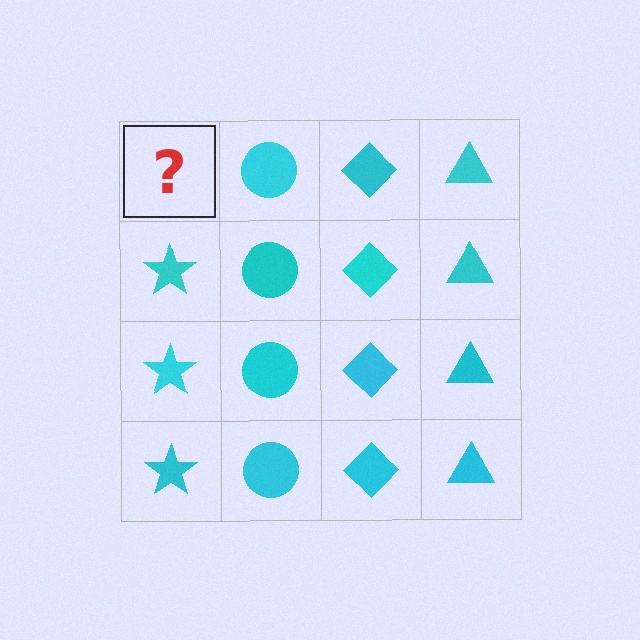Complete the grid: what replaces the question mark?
The question mark should be replaced with a cyan star.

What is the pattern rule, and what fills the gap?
The rule is that each column has a consistent shape. The gap should be filled with a cyan star.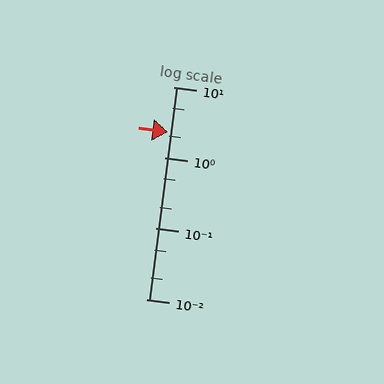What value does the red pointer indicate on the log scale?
The pointer indicates approximately 2.3.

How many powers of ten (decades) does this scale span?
The scale spans 3 decades, from 0.01 to 10.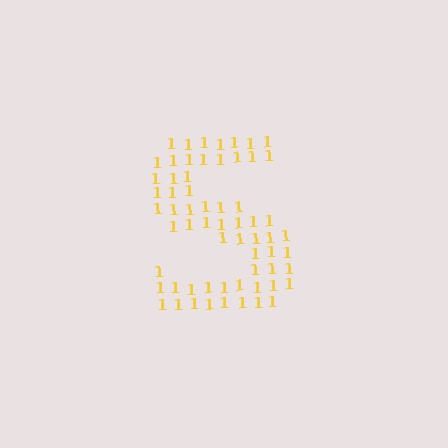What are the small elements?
The small elements are digit 1's.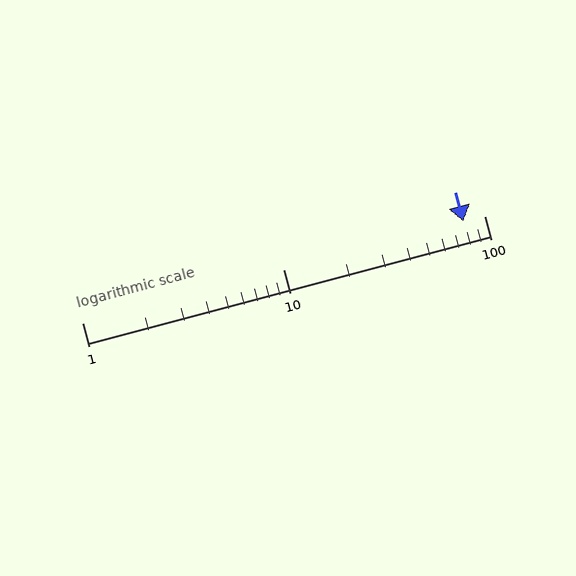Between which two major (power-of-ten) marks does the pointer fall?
The pointer is between 10 and 100.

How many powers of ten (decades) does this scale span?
The scale spans 2 decades, from 1 to 100.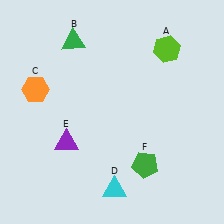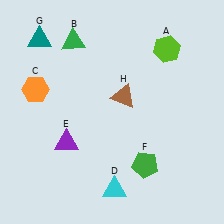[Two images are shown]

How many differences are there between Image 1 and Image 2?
There are 2 differences between the two images.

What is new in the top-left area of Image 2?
A teal triangle (G) was added in the top-left area of Image 2.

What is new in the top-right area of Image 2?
A brown triangle (H) was added in the top-right area of Image 2.